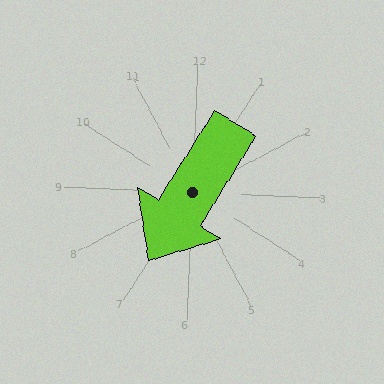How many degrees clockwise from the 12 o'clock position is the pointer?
Approximately 210 degrees.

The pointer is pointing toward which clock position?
Roughly 7 o'clock.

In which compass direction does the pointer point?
Southwest.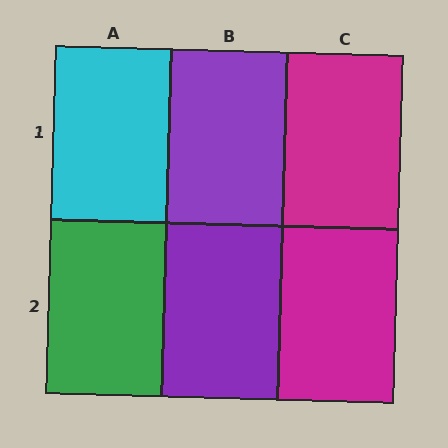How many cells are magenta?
2 cells are magenta.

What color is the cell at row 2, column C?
Magenta.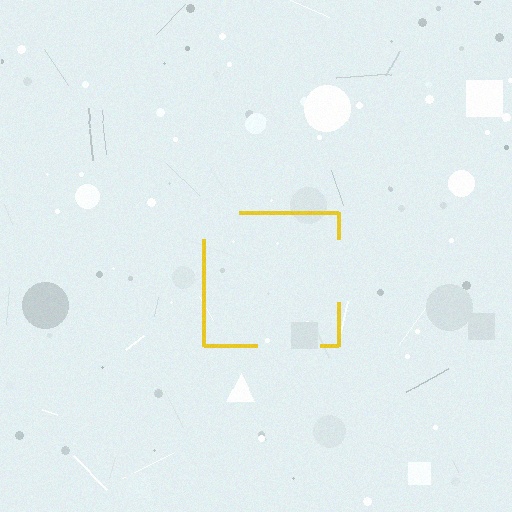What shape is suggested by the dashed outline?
The dashed outline suggests a square.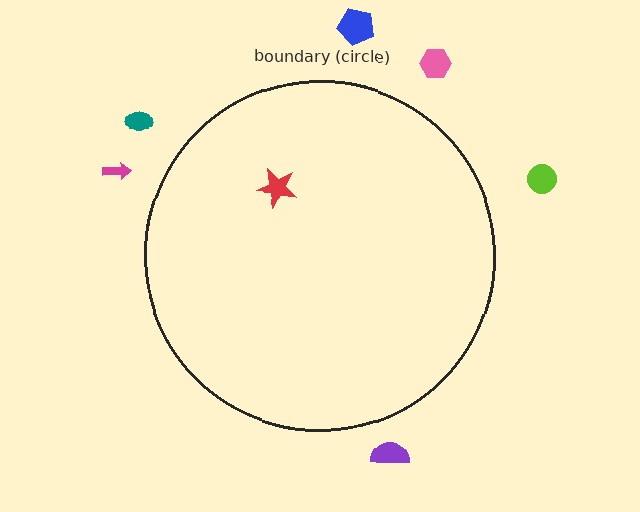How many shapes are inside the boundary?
1 inside, 6 outside.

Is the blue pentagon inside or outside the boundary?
Outside.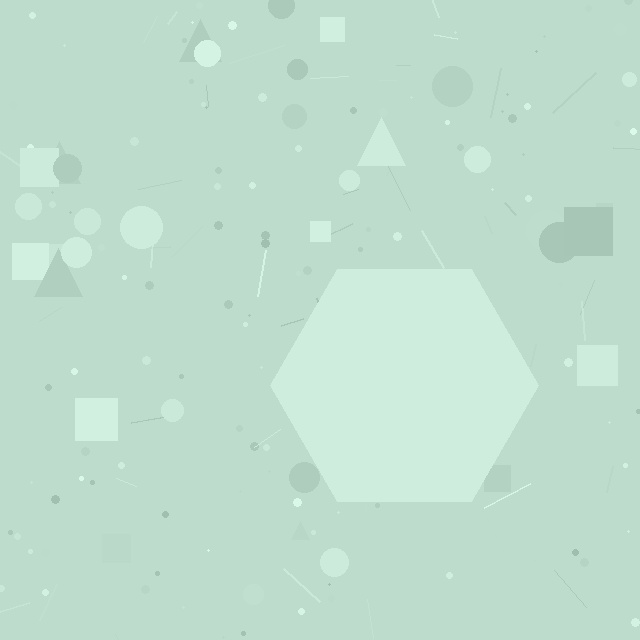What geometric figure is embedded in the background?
A hexagon is embedded in the background.